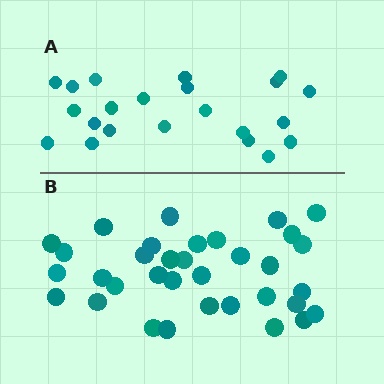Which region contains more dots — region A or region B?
Region B (the bottom region) has more dots.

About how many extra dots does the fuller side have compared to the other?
Region B has roughly 12 or so more dots than region A.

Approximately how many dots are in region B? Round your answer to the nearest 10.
About 30 dots. (The exact count is 34, which rounds to 30.)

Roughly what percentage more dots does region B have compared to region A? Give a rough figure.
About 55% more.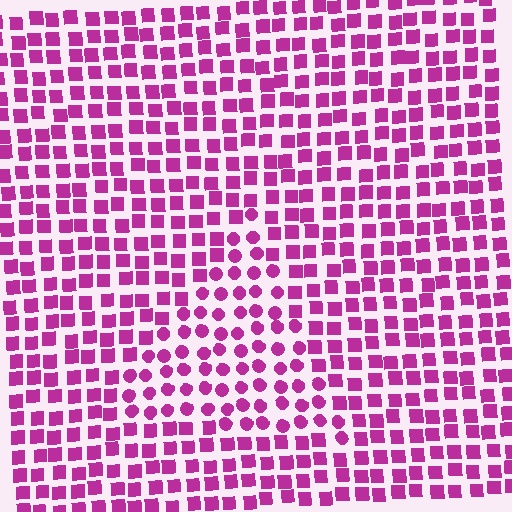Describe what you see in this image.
The image is filled with small magenta elements arranged in a uniform grid. A triangle-shaped region contains circles, while the surrounding area contains squares. The boundary is defined purely by the change in element shape.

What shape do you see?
I see a triangle.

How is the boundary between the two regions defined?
The boundary is defined by a change in element shape: circles inside vs. squares outside. All elements share the same color and spacing.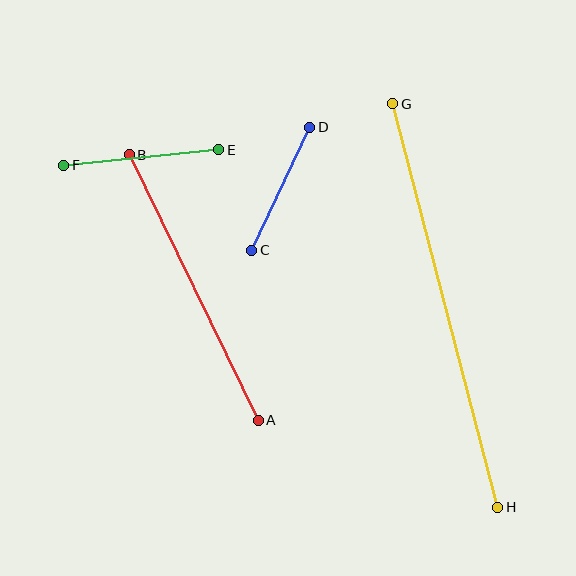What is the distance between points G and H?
The distance is approximately 417 pixels.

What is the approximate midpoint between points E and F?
The midpoint is at approximately (141, 158) pixels.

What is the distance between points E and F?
The distance is approximately 156 pixels.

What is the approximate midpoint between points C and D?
The midpoint is at approximately (281, 189) pixels.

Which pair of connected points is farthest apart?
Points G and H are farthest apart.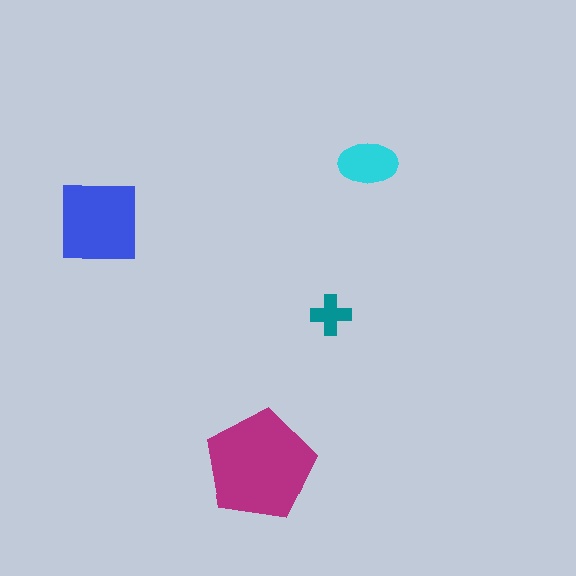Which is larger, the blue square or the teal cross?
The blue square.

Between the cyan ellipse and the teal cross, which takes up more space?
The cyan ellipse.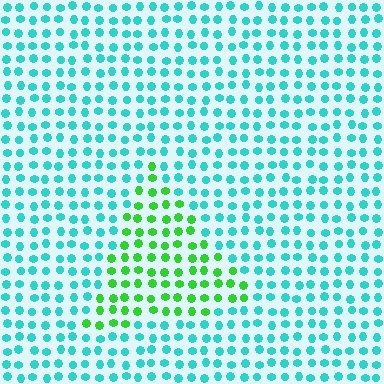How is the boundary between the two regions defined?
The boundary is defined purely by a slight shift in hue (about 55 degrees). Spacing, size, and orientation are identical on both sides.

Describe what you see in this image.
The image is filled with small cyan elements in a uniform arrangement. A triangle-shaped region is visible where the elements are tinted to a slightly different hue, forming a subtle color boundary.